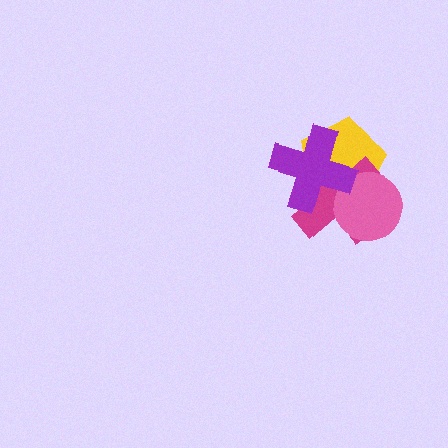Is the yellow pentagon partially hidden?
Yes, it is partially covered by another shape.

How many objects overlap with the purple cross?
3 objects overlap with the purple cross.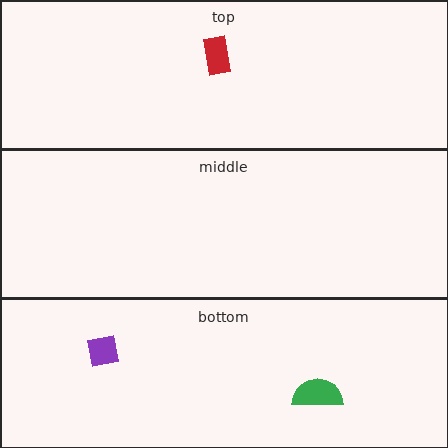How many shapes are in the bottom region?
2.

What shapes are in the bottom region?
The green semicircle, the purple square.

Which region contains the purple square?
The bottom region.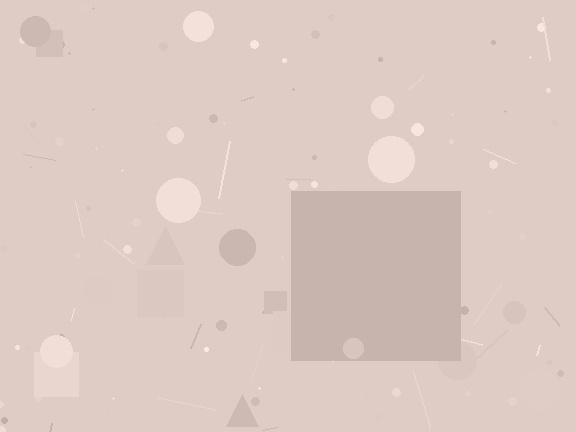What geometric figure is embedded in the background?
A square is embedded in the background.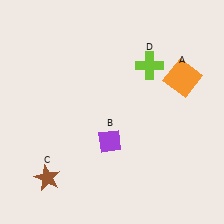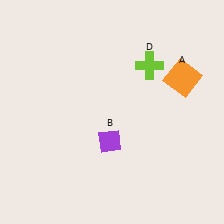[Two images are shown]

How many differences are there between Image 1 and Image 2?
There is 1 difference between the two images.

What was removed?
The brown star (C) was removed in Image 2.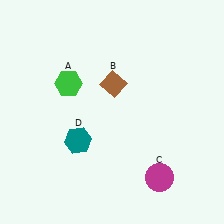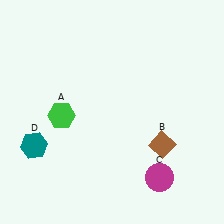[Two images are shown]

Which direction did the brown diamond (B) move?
The brown diamond (B) moved down.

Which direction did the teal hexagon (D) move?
The teal hexagon (D) moved left.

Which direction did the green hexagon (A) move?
The green hexagon (A) moved down.